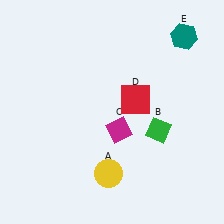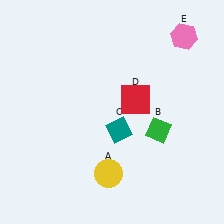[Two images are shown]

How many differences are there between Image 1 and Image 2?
There are 2 differences between the two images.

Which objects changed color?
C changed from magenta to teal. E changed from teal to pink.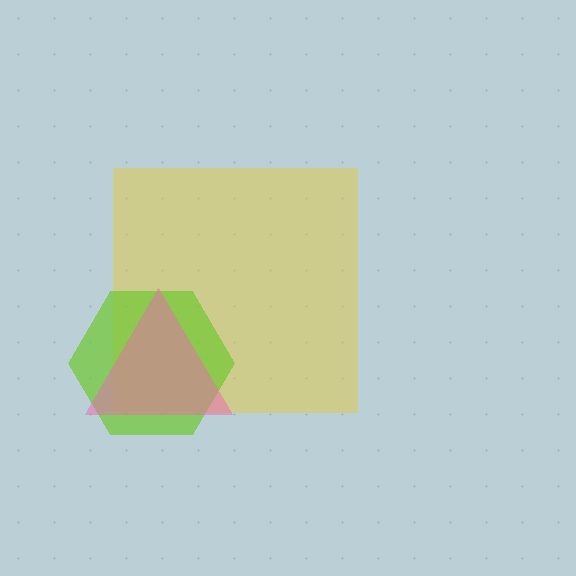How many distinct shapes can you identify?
There are 3 distinct shapes: a yellow square, a lime hexagon, a pink triangle.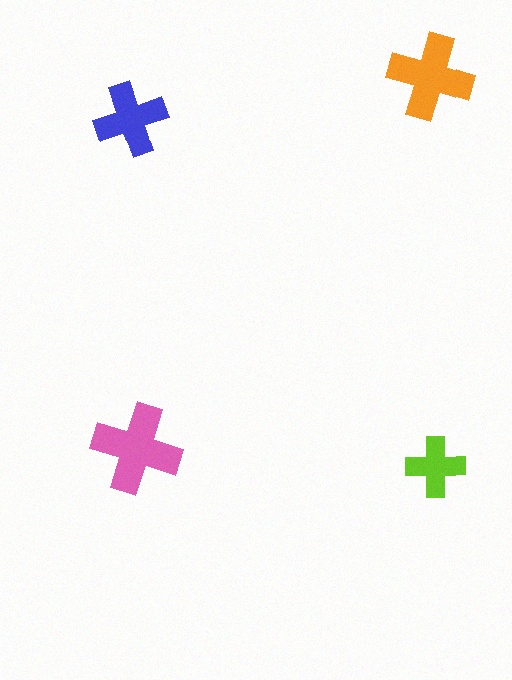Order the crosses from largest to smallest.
the pink one, the orange one, the blue one, the lime one.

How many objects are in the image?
There are 4 objects in the image.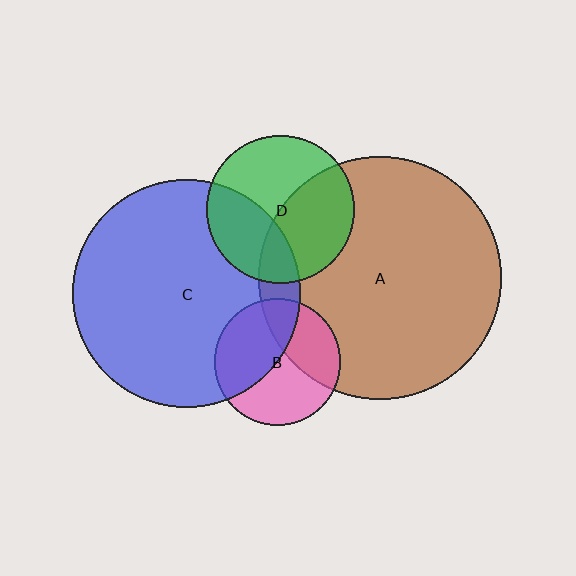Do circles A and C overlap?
Yes.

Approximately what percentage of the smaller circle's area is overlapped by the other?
Approximately 10%.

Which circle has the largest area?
Circle A (brown).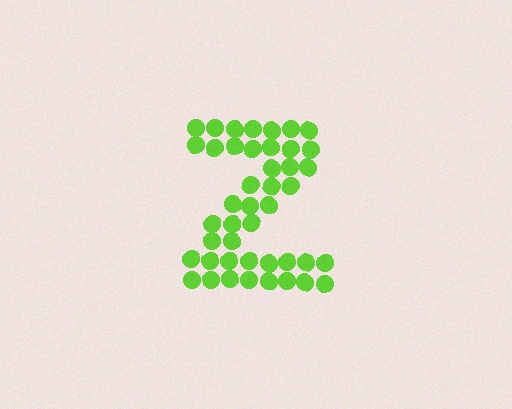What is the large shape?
The large shape is the letter Z.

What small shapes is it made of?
It is made of small circles.